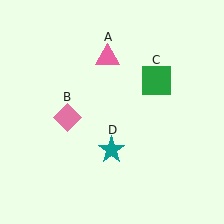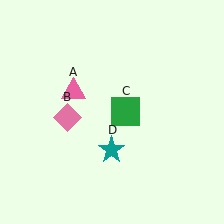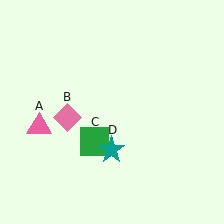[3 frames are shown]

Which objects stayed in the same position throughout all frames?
Pink diamond (object B) and teal star (object D) remained stationary.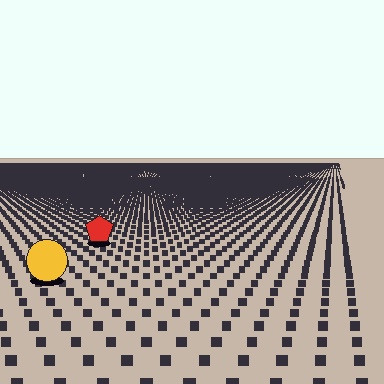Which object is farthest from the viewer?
The red pentagon is farthest from the viewer. It appears smaller and the ground texture around it is denser.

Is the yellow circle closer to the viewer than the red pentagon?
Yes. The yellow circle is closer — you can tell from the texture gradient: the ground texture is coarser near it.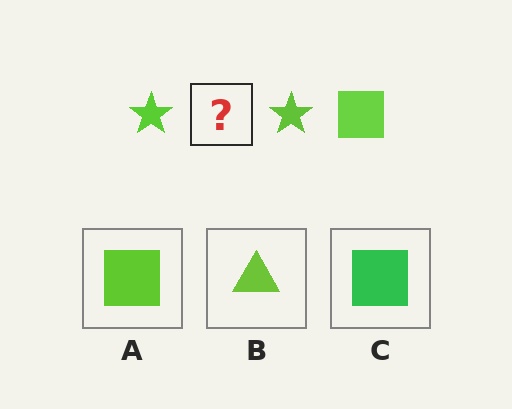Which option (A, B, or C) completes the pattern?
A.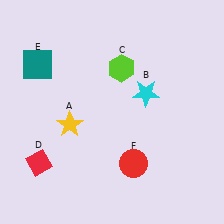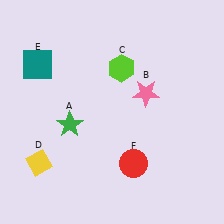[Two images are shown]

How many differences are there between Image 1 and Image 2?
There are 3 differences between the two images.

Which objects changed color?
A changed from yellow to green. B changed from cyan to pink. D changed from red to yellow.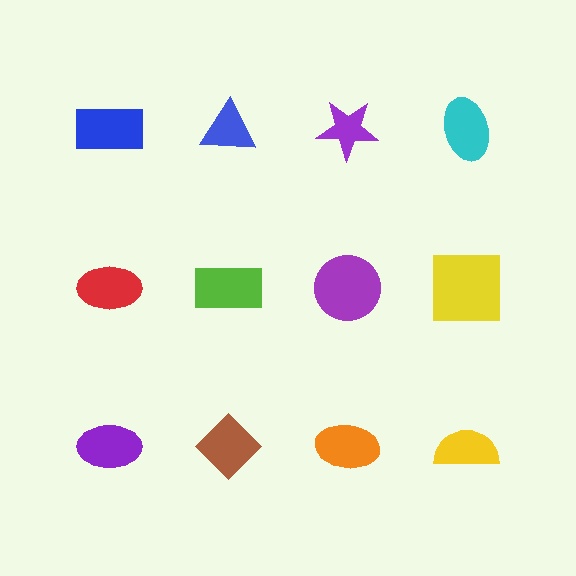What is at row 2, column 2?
A lime rectangle.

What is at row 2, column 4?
A yellow square.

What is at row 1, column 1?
A blue rectangle.